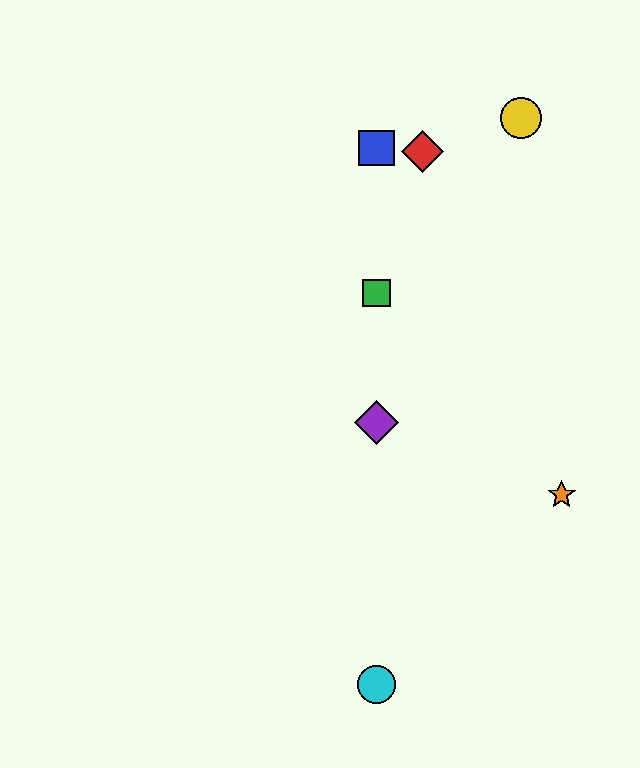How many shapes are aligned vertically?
4 shapes (the blue square, the green square, the purple diamond, the cyan circle) are aligned vertically.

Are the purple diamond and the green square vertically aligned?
Yes, both are at x≈377.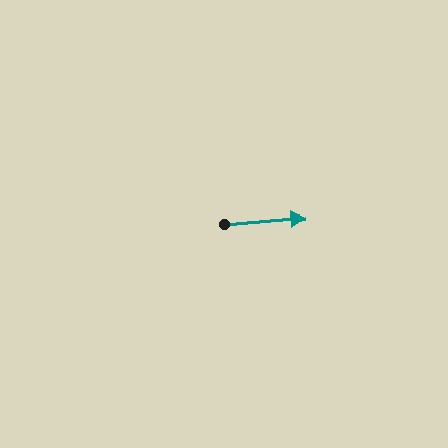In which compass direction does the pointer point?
East.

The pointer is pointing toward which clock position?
Roughly 3 o'clock.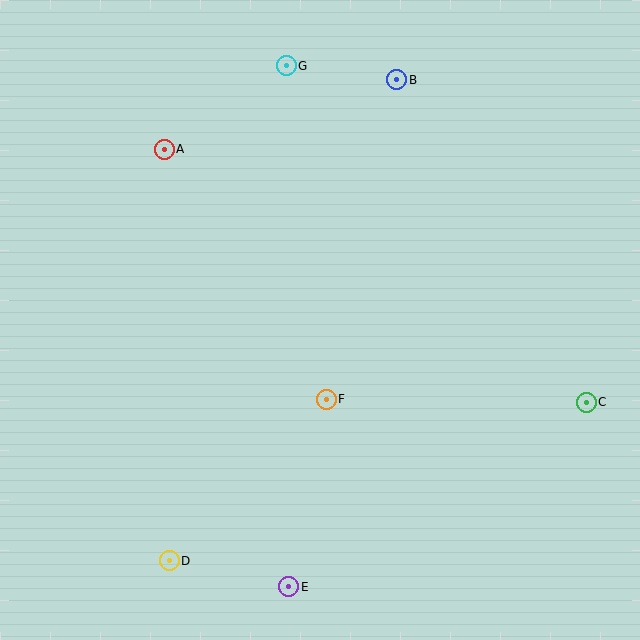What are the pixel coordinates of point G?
Point G is at (286, 66).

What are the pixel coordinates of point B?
Point B is at (397, 80).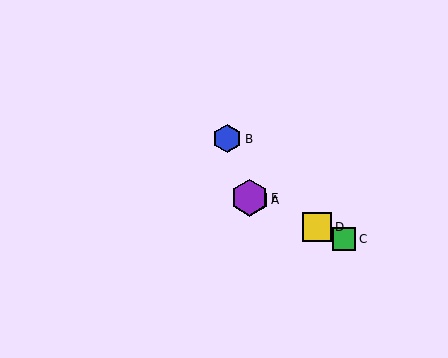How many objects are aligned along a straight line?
4 objects (A, C, D, E) are aligned along a straight line.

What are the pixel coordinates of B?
Object B is at (227, 139).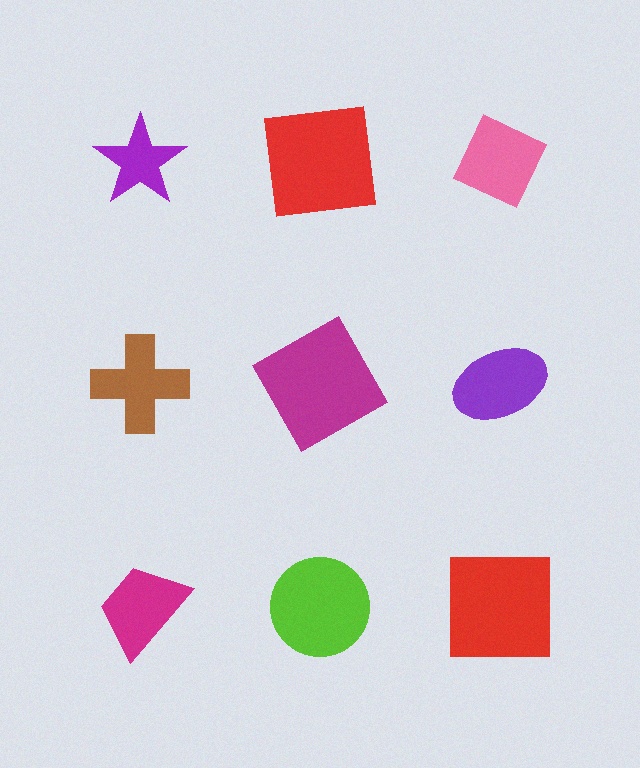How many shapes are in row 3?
3 shapes.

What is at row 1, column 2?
A red square.